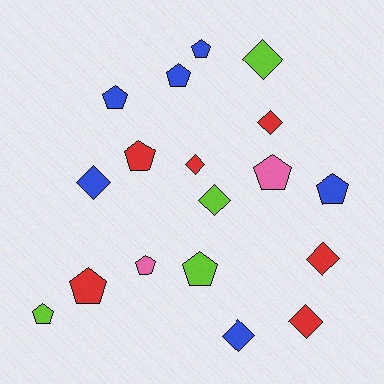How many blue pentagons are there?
There are 4 blue pentagons.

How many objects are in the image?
There are 18 objects.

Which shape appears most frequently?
Pentagon, with 10 objects.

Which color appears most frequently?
Red, with 6 objects.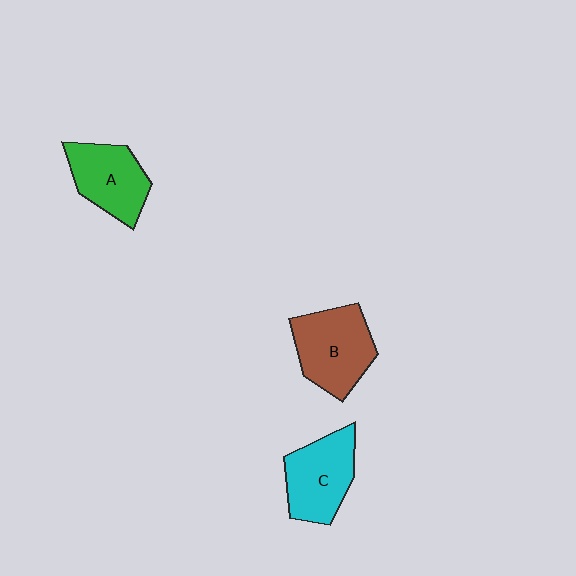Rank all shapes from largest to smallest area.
From largest to smallest: B (brown), C (cyan), A (green).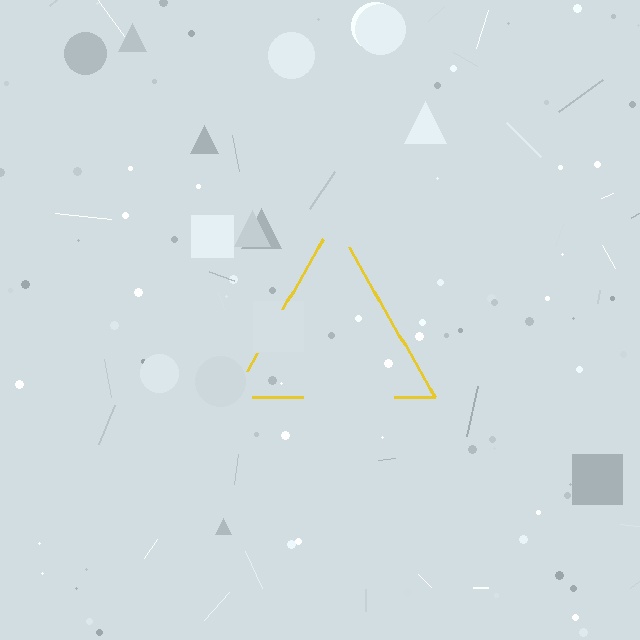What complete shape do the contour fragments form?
The contour fragments form a triangle.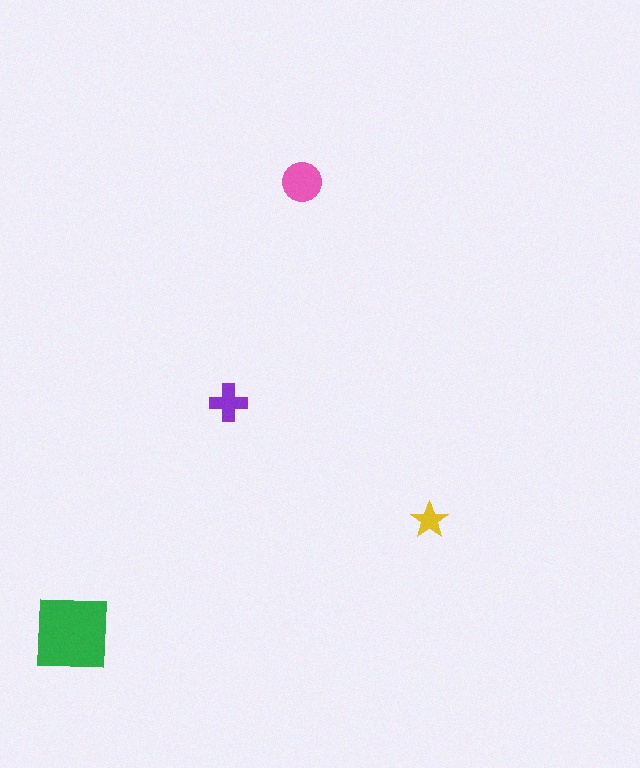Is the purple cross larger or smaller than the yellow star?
Larger.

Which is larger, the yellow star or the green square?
The green square.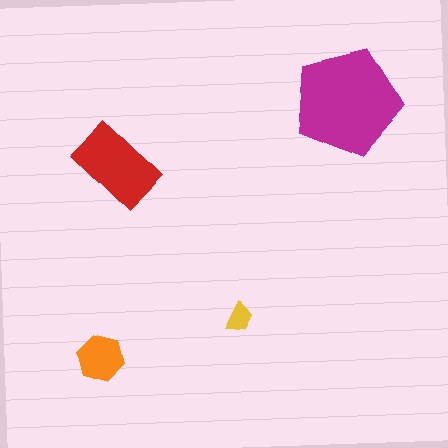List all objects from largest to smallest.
The magenta pentagon, the red rectangle, the orange hexagon, the yellow trapezoid.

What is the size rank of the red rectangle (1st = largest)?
2nd.